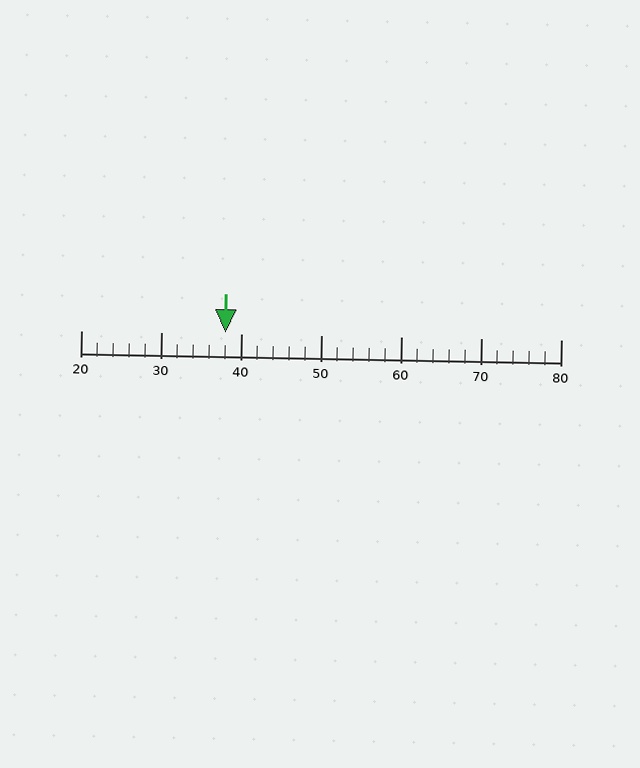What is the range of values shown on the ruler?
The ruler shows values from 20 to 80.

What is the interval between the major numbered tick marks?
The major tick marks are spaced 10 units apart.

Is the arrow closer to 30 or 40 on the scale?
The arrow is closer to 40.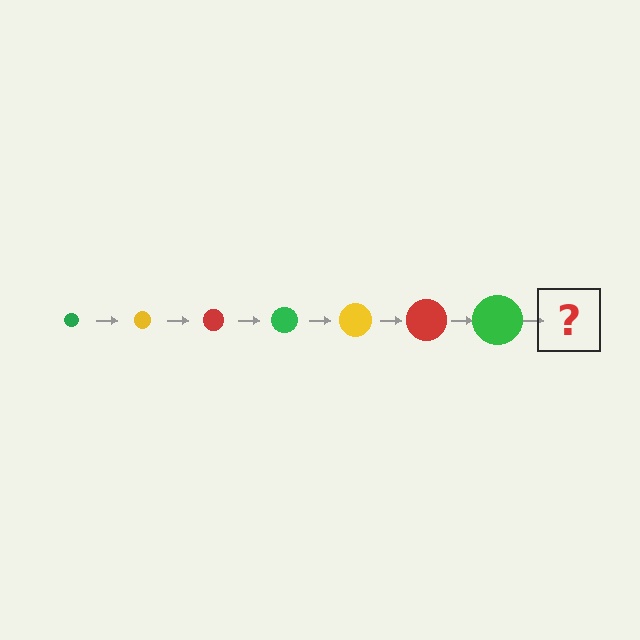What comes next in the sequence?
The next element should be a yellow circle, larger than the previous one.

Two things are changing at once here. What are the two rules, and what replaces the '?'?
The two rules are that the circle grows larger each step and the color cycles through green, yellow, and red. The '?' should be a yellow circle, larger than the previous one.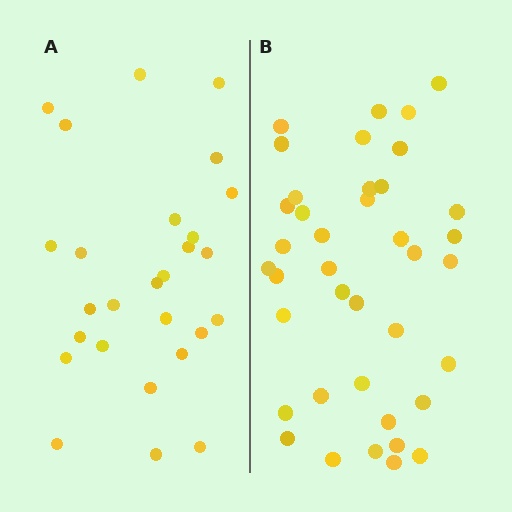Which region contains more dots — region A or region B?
Region B (the right region) has more dots.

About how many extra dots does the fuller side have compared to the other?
Region B has roughly 12 or so more dots than region A.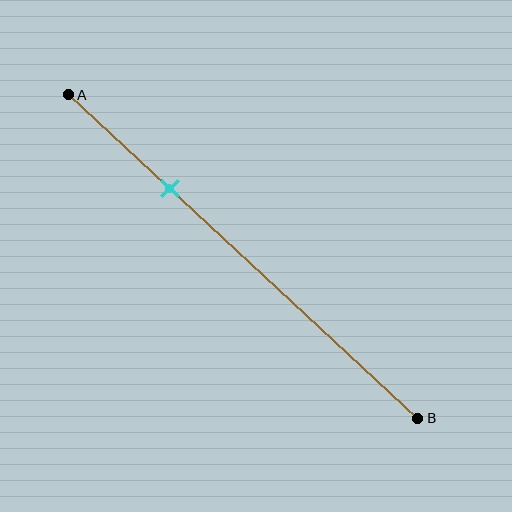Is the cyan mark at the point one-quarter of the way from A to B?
No, the mark is at about 30% from A, not at the 25% one-quarter point.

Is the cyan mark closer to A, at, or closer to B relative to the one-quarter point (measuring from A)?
The cyan mark is closer to point B than the one-quarter point of segment AB.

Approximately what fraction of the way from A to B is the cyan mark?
The cyan mark is approximately 30% of the way from A to B.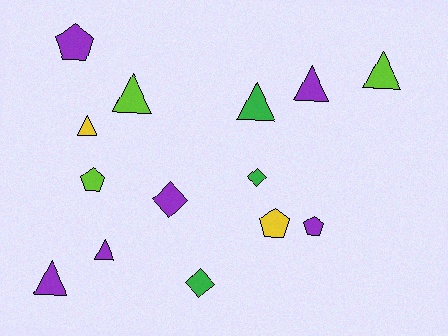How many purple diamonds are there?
There is 1 purple diamond.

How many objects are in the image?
There are 14 objects.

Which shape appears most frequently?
Triangle, with 7 objects.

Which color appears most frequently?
Purple, with 6 objects.